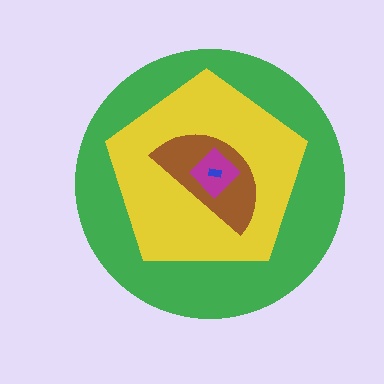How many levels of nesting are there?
5.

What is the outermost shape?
The green circle.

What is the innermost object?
The blue rectangle.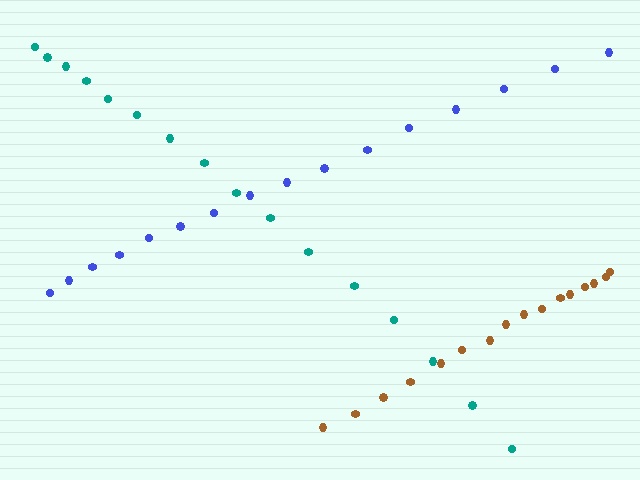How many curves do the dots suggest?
There are 3 distinct paths.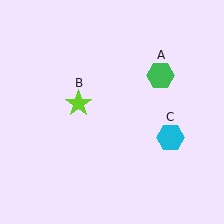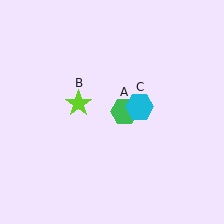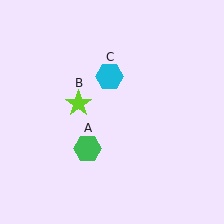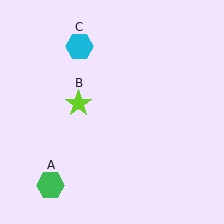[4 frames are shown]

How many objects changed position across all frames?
2 objects changed position: green hexagon (object A), cyan hexagon (object C).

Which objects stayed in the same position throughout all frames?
Lime star (object B) remained stationary.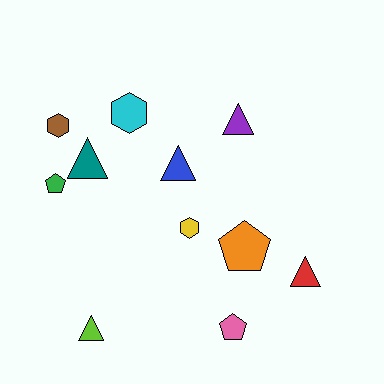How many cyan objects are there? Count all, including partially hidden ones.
There is 1 cyan object.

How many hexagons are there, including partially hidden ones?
There are 3 hexagons.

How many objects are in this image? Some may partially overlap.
There are 11 objects.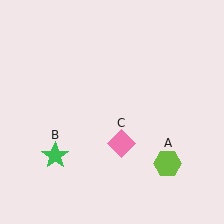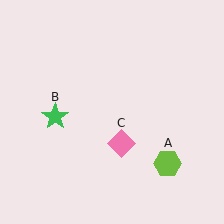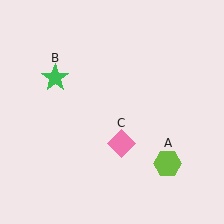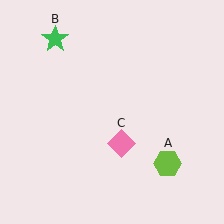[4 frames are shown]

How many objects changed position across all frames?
1 object changed position: green star (object B).